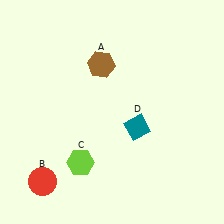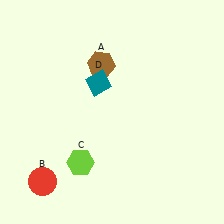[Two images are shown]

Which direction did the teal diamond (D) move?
The teal diamond (D) moved up.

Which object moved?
The teal diamond (D) moved up.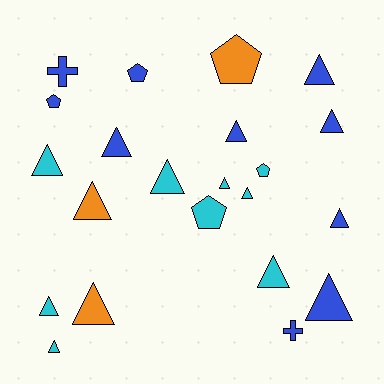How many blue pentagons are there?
There are 2 blue pentagons.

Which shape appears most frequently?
Triangle, with 15 objects.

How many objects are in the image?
There are 22 objects.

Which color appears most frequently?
Blue, with 10 objects.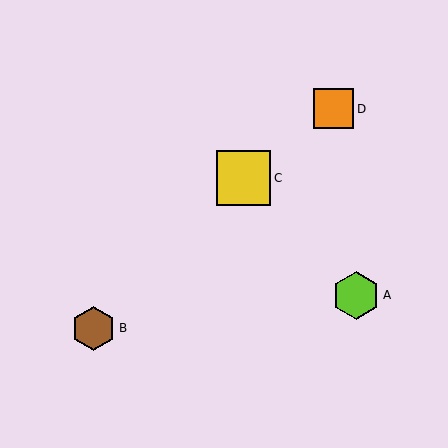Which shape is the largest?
The yellow square (labeled C) is the largest.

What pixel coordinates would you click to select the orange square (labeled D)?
Click at (334, 109) to select the orange square D.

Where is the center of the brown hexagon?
The center of the brown hexagon is at (94, 328).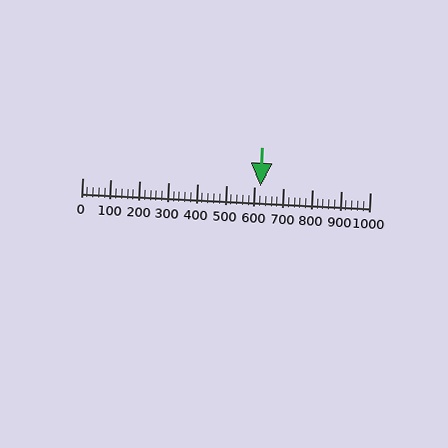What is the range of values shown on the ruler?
The ruler shows values from 0 to 1000.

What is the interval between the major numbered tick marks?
The major tick marks are spaced 100 units apart.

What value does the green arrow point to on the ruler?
The green arrow points to approximately 620.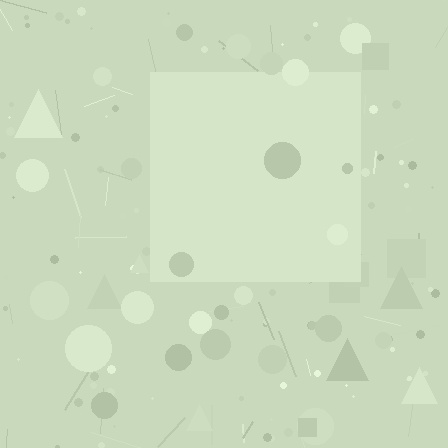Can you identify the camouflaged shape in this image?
The camouflaged shape is a square.